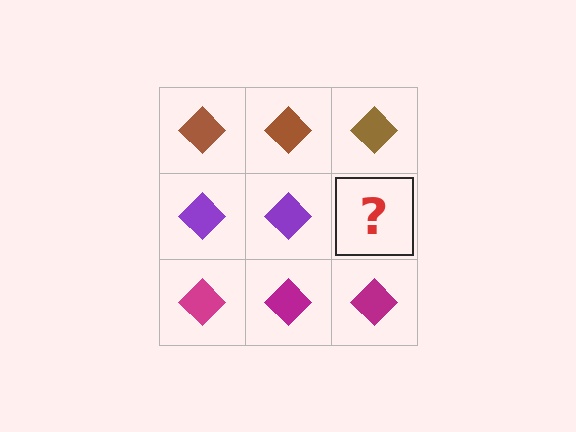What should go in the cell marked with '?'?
The missing cell should contain a purple diamond.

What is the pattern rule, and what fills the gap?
The rule is that each row has a consistent color. The gap should be filled with a purple diamond.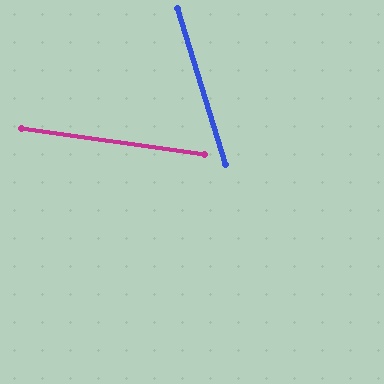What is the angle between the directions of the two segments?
Approximately 65 degrees.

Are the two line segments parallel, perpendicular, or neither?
Neither parallel nor perpendicular — they differ by about 65°.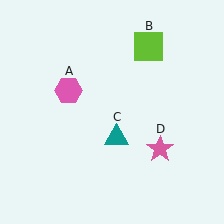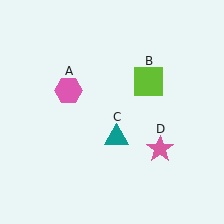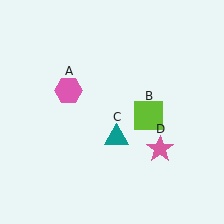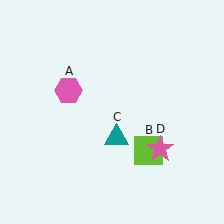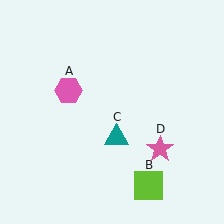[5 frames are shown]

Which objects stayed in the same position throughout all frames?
Pink hexagon (object A) and teal triangle (object C) and pink star (object D) remained stationary.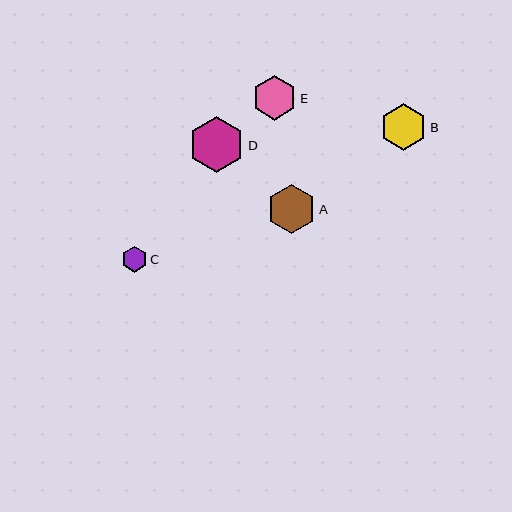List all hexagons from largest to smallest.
From largest to smallest: D, A, B, E, C.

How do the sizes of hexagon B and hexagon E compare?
Hexagon B and hexagon E are approximately the same size.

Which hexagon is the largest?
Hexagon D is the largest with a size of approximately 56 pixels.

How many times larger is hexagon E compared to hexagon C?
Hexagon E is approximately 1.8 times the size of hexagon C.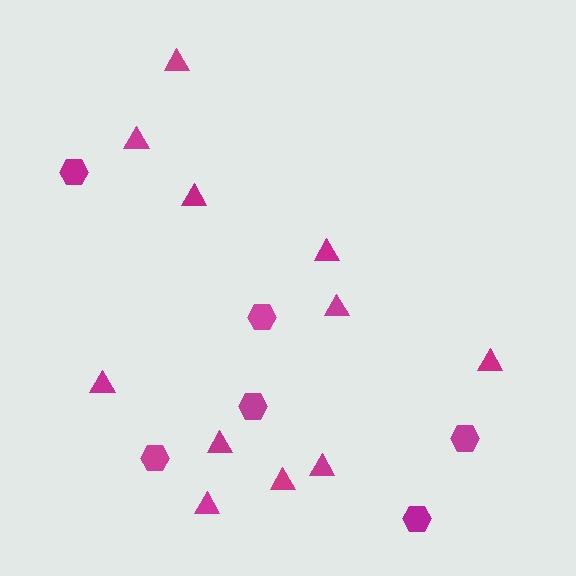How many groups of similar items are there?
There are 2 groups: one group of triangles (11) and one group of hexagons (6).